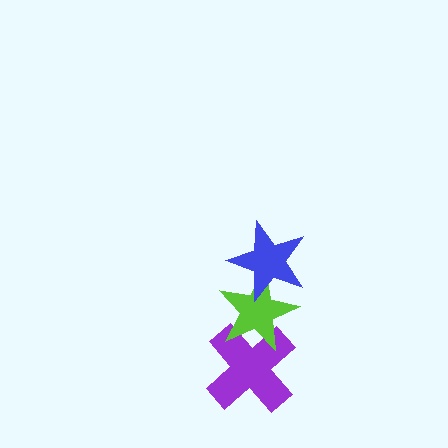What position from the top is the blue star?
The blue star is 1st from the top.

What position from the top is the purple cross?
The purple cross is 3rd from the top.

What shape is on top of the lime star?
The blue star is on top of the lime star.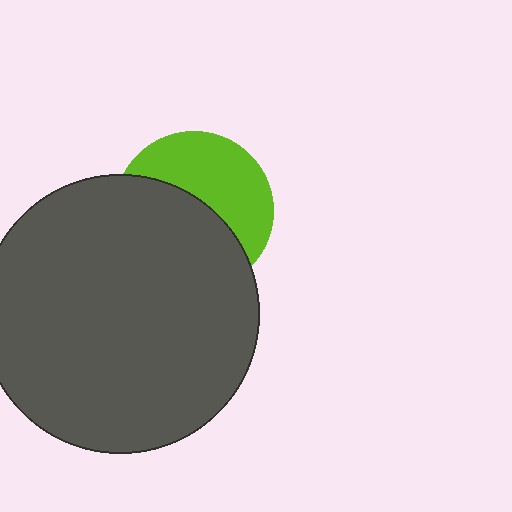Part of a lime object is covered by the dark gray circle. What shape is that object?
It is a circle.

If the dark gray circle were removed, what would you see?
You would see the complete lime circle.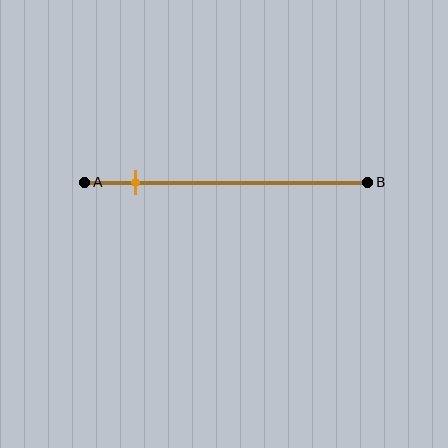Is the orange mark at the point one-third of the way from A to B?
No, the mark is at about 20% from A, not at the 33% one-third point.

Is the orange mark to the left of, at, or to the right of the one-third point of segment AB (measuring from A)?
The orange mark is to the left of the one-third point of segment AB.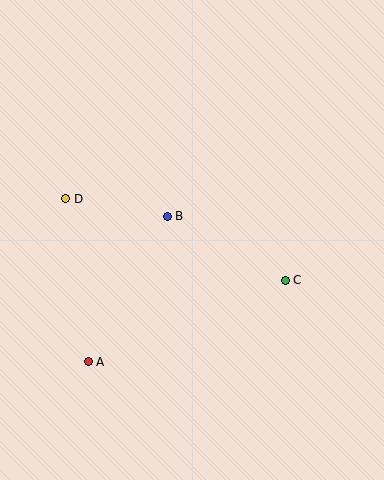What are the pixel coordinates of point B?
Point B is at (167, 216).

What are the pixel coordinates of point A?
Point A is at (88, 362).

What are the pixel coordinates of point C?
Point C is at (285, 280).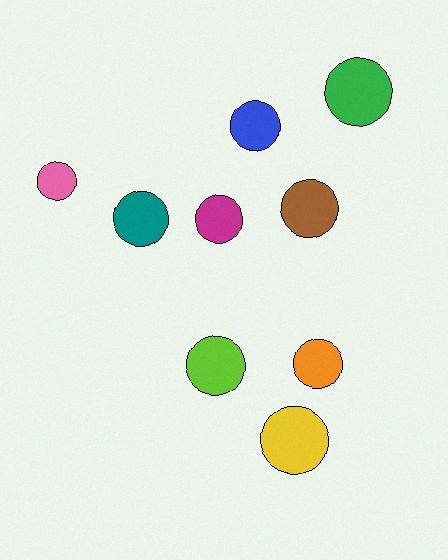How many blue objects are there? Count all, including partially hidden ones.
There is 1 blue object.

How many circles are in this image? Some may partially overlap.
There are 9 circles.